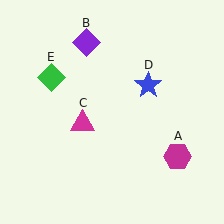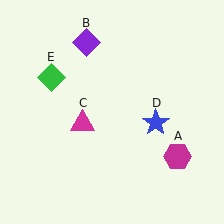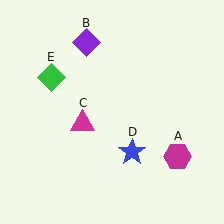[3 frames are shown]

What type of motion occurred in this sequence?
The blue star (object D) rotated clockwise around the center of the scene.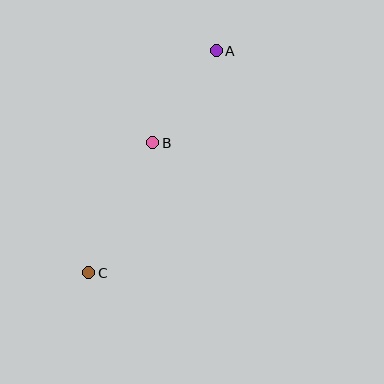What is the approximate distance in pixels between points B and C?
The distance between B and C is approximately 145 pixels.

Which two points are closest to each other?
Points A and B are closest to each other.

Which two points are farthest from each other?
Points A and C are farthest from each other.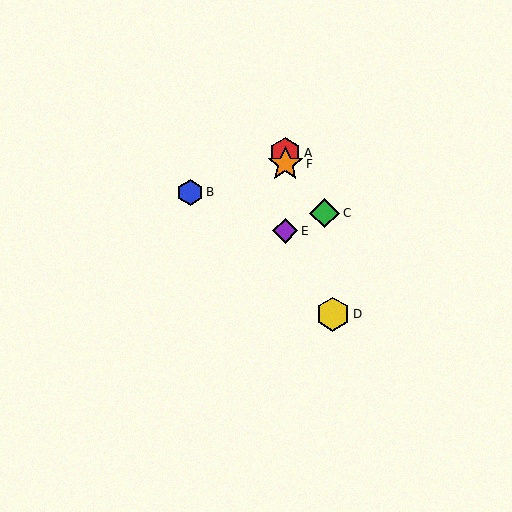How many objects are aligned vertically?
3 objects (A, E, F) are aligned vertically.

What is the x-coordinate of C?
Object C is at x≈325.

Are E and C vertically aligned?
No, E is at x≈285 and C is at x≈325.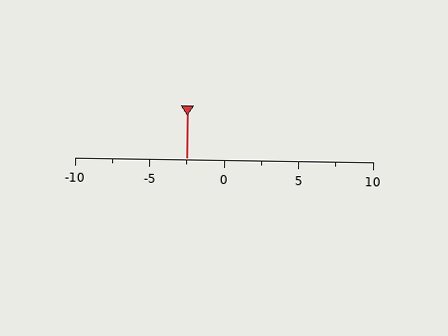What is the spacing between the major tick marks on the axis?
The major ticks are spaced 5 apart.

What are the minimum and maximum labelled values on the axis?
The axis runs from -10 to 10.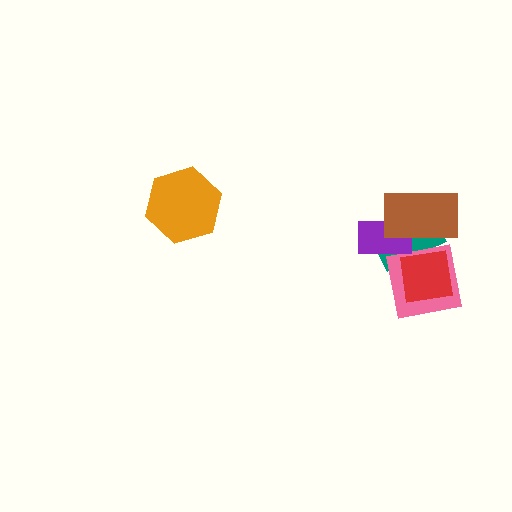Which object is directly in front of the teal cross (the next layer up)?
The pink square is directly in front of the teal cross.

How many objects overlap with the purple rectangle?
3 objects overlap with the purple rectangle.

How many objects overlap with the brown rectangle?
4 objects overlap with the brown rectangle.